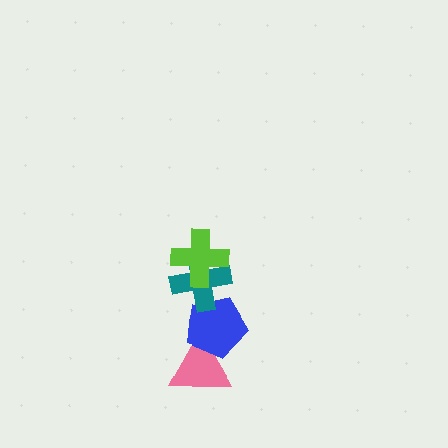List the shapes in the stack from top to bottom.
From top to bottom: the lime cross, the teal cross, the blue pentagon, the pink triangle.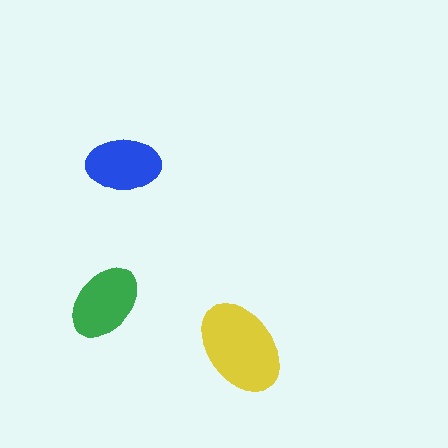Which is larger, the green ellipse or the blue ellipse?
The green one.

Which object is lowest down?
The yellow ellipse is bottommost.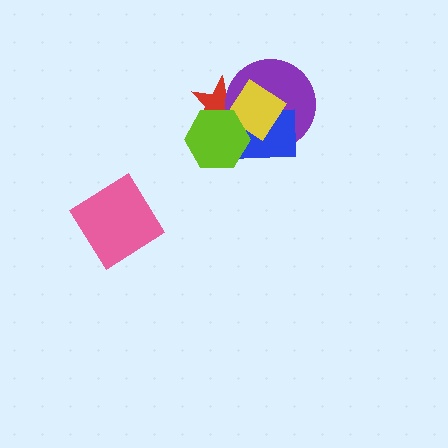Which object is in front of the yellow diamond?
The lime hexagon is in front of the yellow diamond.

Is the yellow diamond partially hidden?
Yes, it is partially covered by another shape.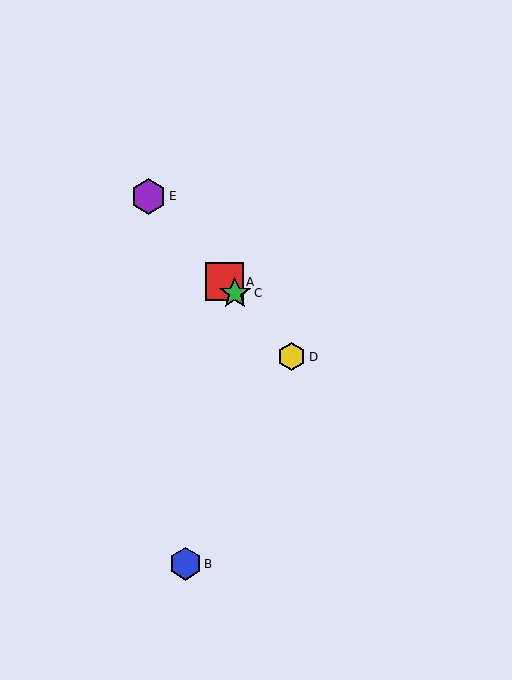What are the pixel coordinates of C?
Object C is at (235, 293).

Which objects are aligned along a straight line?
Objects A, C, D, E are aligned along a straight line.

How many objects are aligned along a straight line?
4 objects (A, C, D, E) are aligned along a straight line.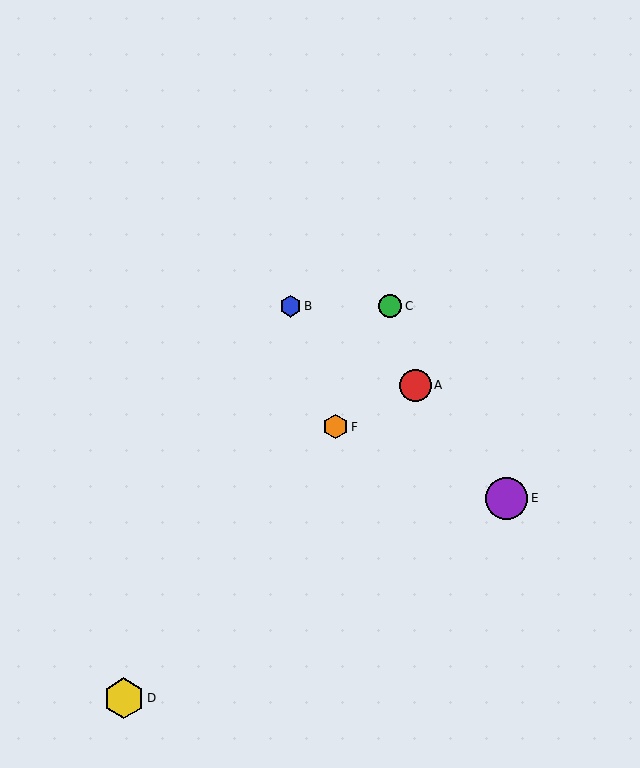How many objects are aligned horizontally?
2 objects (B, C) are aligned horizontally.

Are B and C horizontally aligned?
Yes, both are at y≈306.